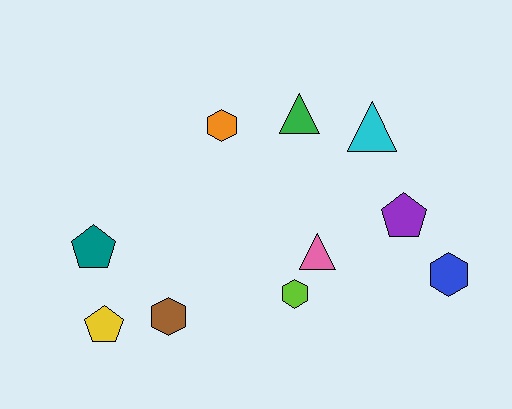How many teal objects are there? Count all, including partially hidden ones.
There is 1 teal object.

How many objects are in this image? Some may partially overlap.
There are 10 objects.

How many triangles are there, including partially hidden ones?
There are 3 triangles.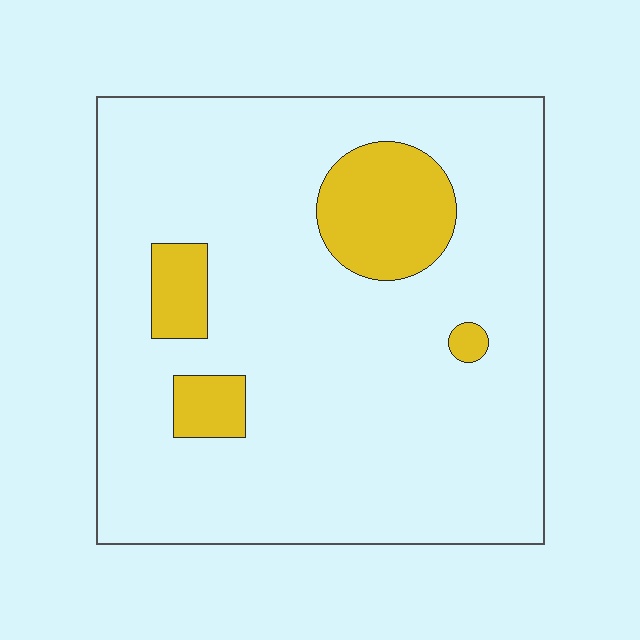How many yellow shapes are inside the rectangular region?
4.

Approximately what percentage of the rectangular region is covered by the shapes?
Approximately 15%.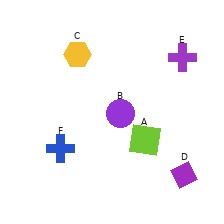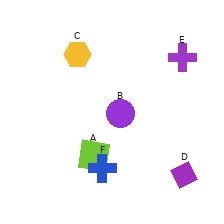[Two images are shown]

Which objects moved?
The objects that moved are: the lime square (A), the blue cross (F).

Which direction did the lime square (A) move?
The lime square (A) moved left.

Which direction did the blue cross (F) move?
The blue cross (F) moved right.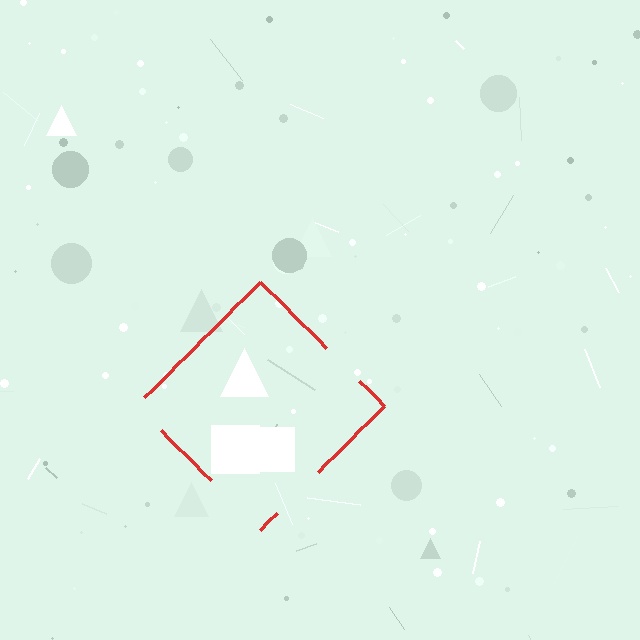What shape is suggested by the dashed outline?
The dashed outline suggests a diamond.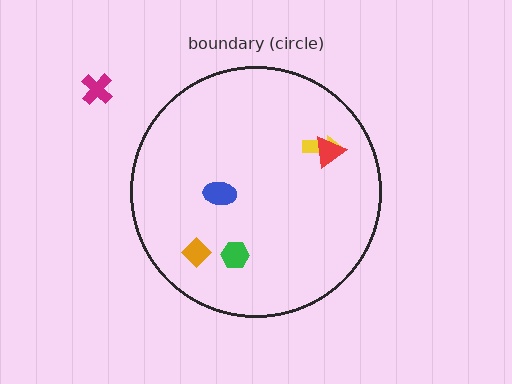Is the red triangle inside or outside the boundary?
Inside.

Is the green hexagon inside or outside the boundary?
Inside.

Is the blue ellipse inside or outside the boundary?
Inside.